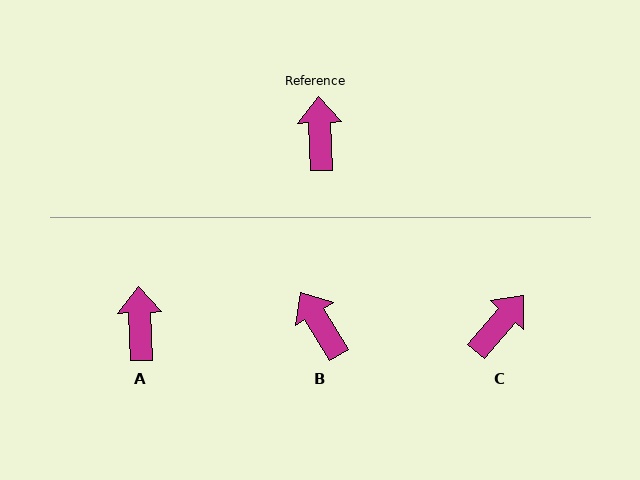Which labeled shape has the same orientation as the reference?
A.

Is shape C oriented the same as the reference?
No, it is off by about 43 degrees.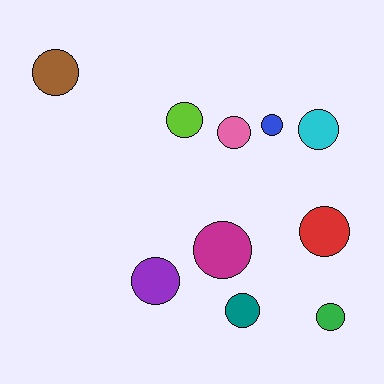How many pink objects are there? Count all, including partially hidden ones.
There is 1 pink object.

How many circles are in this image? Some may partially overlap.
There are 10 circles.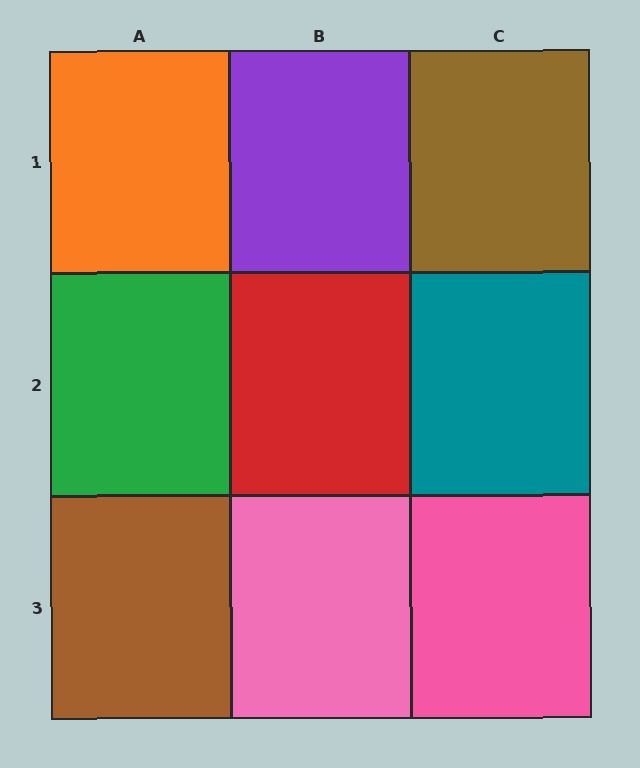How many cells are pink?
2 cells are pink.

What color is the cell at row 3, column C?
Pink.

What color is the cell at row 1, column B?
Purple.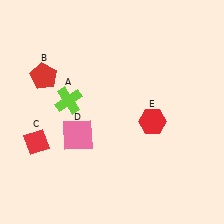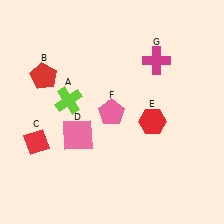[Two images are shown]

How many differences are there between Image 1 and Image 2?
There are 2 differences between the two images.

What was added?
A pink pentagon (F), a magenta cross (G) were added in Image 2.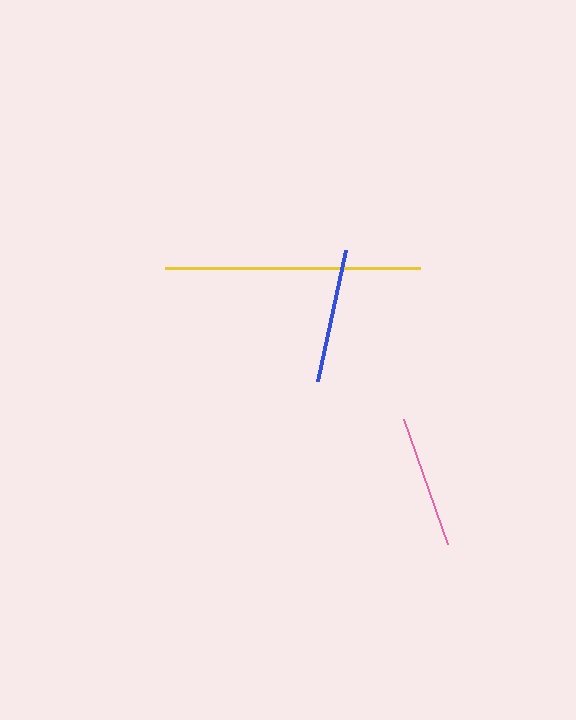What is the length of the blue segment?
The blue segment is approximately 134 pixels long.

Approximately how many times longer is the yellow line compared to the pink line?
The yellow line is approximately 1.9 times the length of the pink line.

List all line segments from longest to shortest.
From longest to shortest: yellow, blue, pink.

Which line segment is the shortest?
The pink line is the shortest at approximately 132 pixels.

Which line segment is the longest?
The yellow line is the longest at approximately 256 pixels.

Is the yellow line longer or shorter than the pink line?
The yellow line is longer than the pink line.